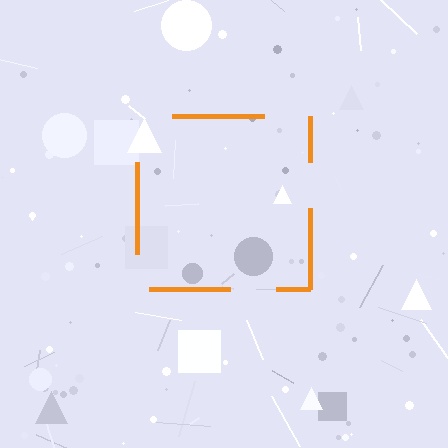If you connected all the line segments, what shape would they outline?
They would outline a square.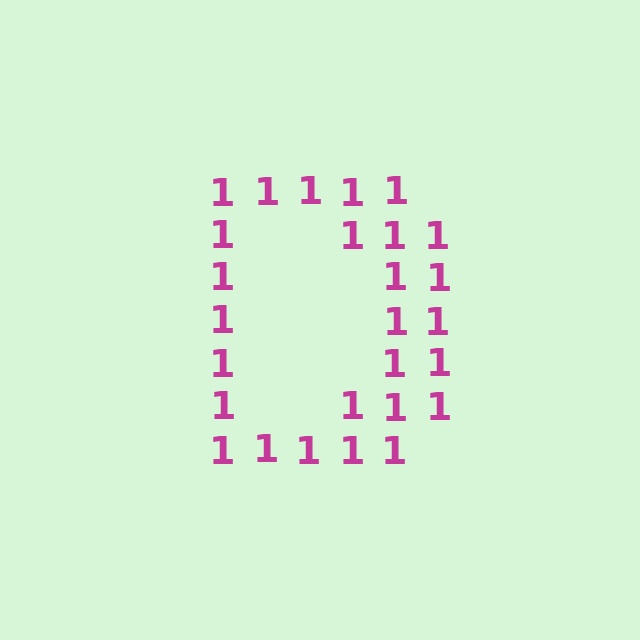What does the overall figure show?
The overall figure shows the letter D.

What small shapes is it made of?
It is made of small digit 1's.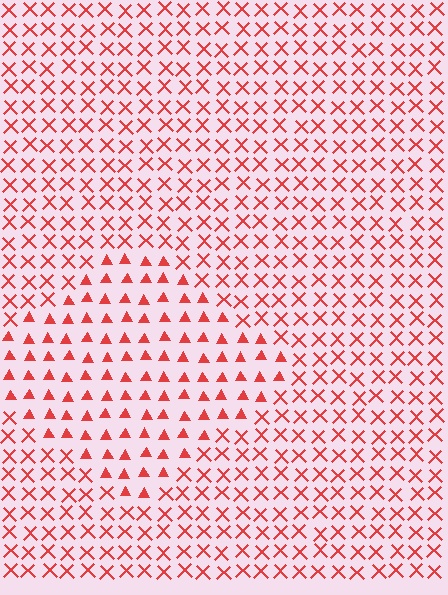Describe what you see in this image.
The image is filled with small red elements arranged in a uniform grid. A diamond-shaped region contains triangles, while the surrounding area contains X marks. The boundary is defined purely by the change in element shape.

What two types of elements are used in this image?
The image uses triangles inside the diamond region and X marks outside it.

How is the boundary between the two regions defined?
The boundary is defined by a change in element shape: triangles inside vs. X marks outside. All elements share the same color and spacing.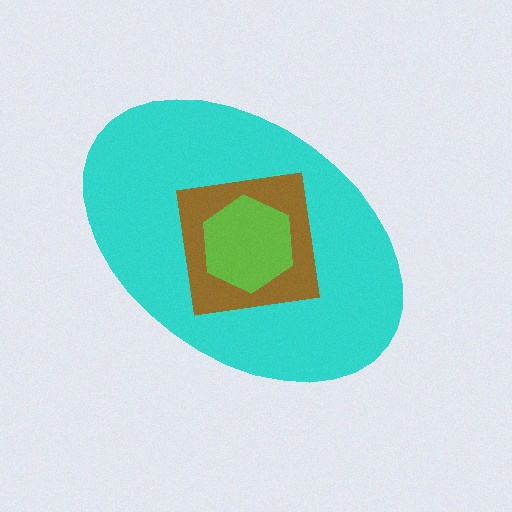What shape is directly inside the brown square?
The lime hexagon.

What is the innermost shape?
The lime hexagon.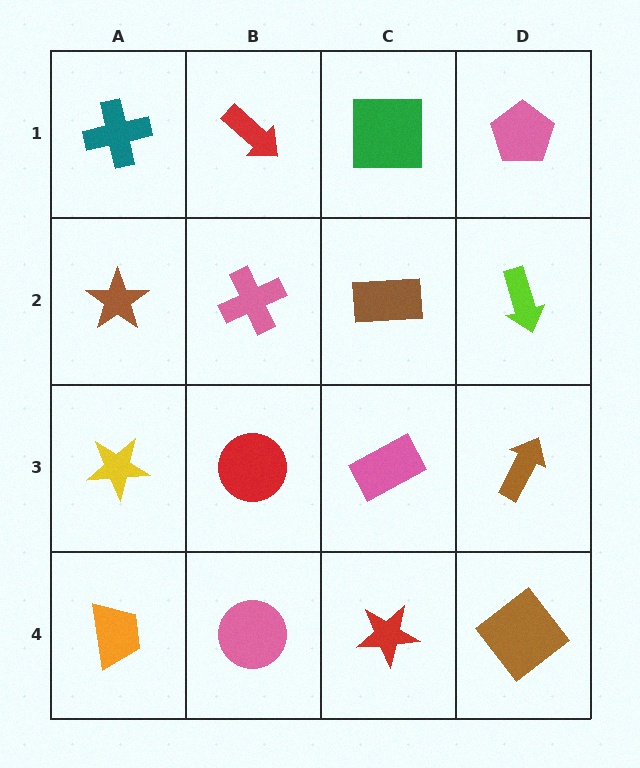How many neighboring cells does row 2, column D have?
3.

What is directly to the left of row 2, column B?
A brown star.